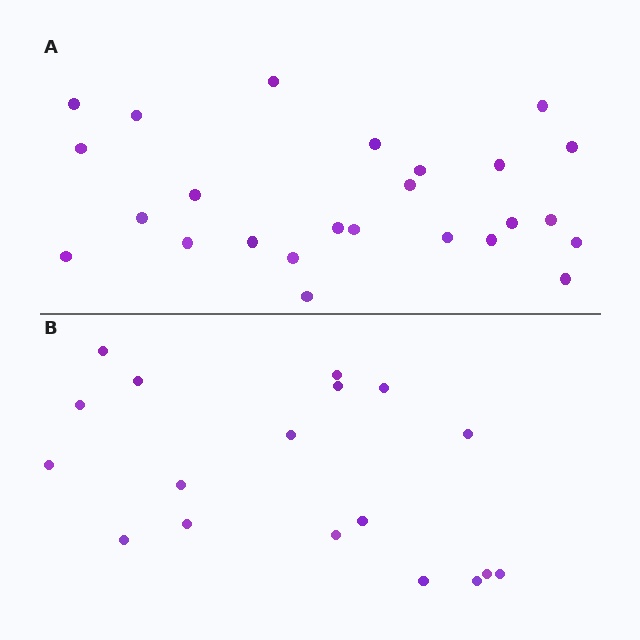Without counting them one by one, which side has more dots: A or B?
Region A (the top region) has more dots.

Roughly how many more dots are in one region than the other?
Region A has roughly 8 or so more dots than region B.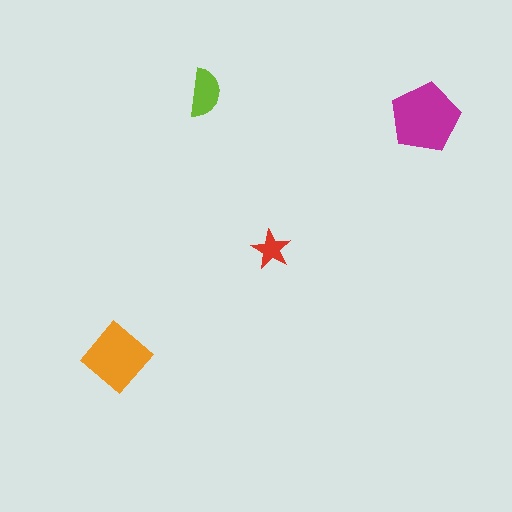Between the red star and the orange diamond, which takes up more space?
The orange diamond.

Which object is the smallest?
The red star.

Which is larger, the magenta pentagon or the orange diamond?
The magenta pentagon.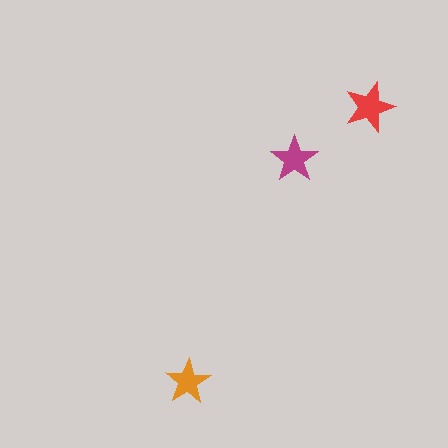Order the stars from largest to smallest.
the red one, the magenta one, the orange one.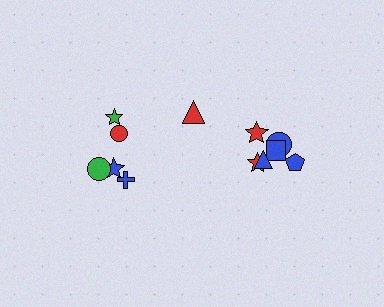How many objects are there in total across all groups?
There are 12 objects.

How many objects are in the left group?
There are 5 objects.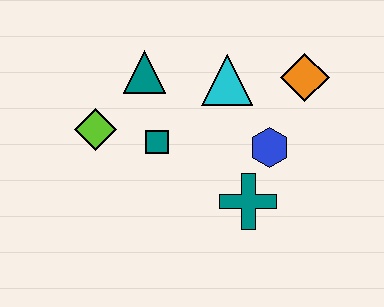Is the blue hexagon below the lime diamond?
Yes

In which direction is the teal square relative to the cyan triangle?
The teal square is to the left of the cyan triangle.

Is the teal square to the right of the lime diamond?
Yes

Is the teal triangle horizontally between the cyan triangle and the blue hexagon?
No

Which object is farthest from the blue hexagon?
The lime diamond is farthest from the blue hexagon.